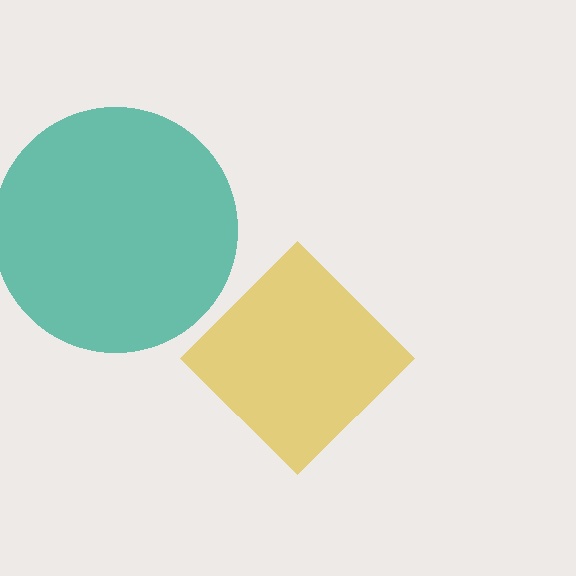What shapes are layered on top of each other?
The layered shapes are: a teal circle, a yellow diamond.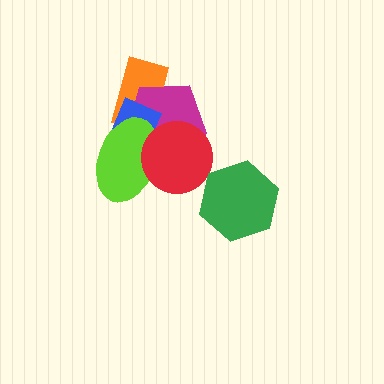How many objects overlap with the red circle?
3 objects overlap with the red circle.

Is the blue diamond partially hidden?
Yes, it is partially covered by another shape.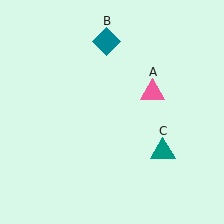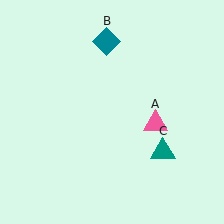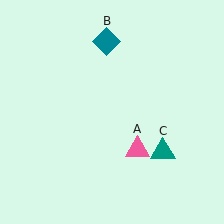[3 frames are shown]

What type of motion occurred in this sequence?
The pink triangle (object A) rotated clockwise around the center of the scene.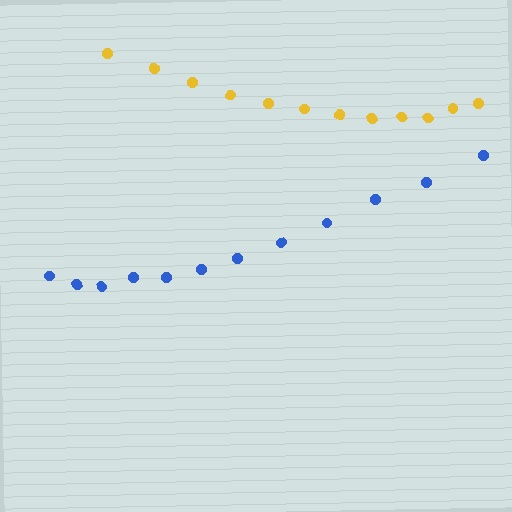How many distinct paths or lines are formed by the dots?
There are 2 distinct paths.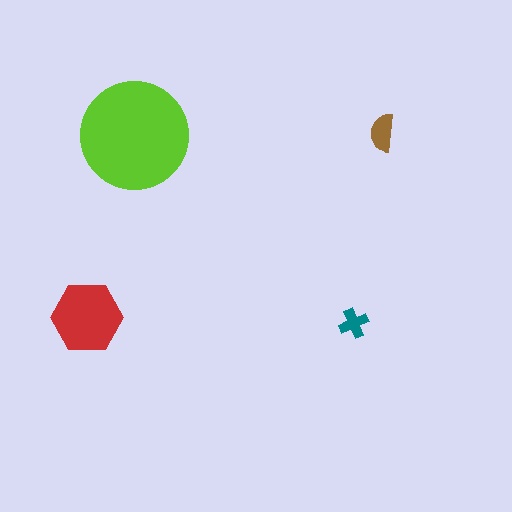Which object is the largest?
The lime circle.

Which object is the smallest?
The teal cross.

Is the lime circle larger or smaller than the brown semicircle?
Larger.